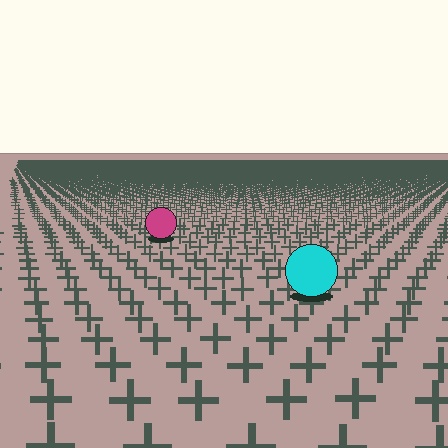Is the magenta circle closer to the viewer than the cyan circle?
No. The cyan circle is closer — you can tell from the texture gradient: the ground texture is coarser near it.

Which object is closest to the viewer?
The cyan circle is closest. The texture marks near it are larger and more spread out.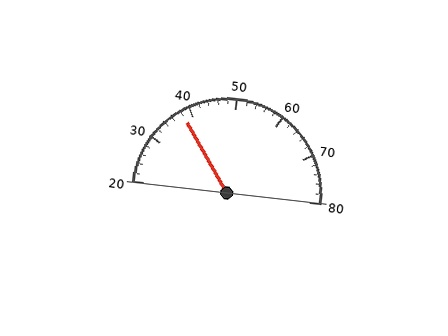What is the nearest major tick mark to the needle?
The nearest major tick mark is 40.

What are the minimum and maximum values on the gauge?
The gauge ranges from 20 to 80.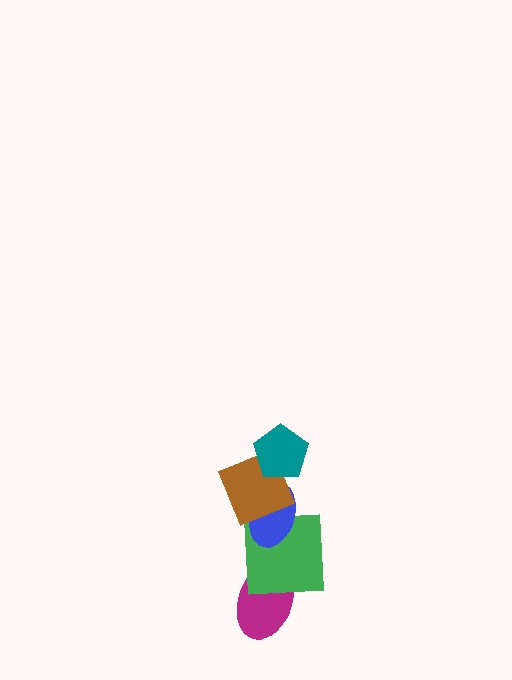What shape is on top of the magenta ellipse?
The green square is on top of the magenta ellipse.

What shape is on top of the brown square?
The teal pentagon is on top of the brown square.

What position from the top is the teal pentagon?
The teal pentagon is 1st from the top.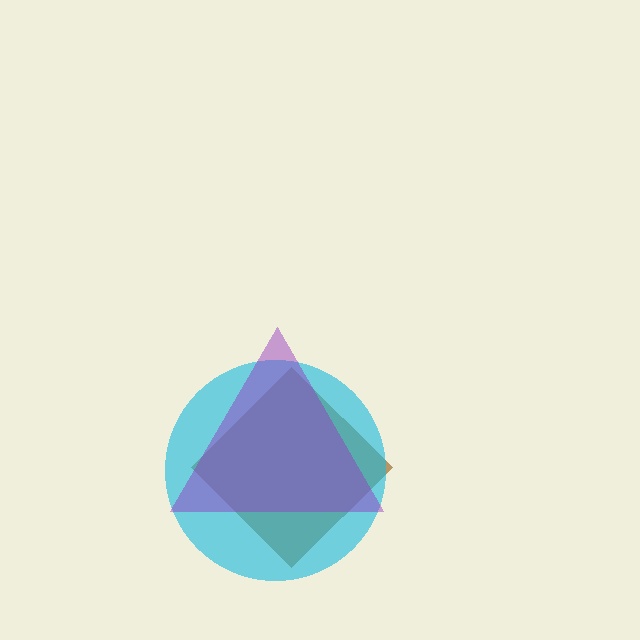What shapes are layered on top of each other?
The layered shapes are: a brown diamond, a cyan circle, a purple triangle.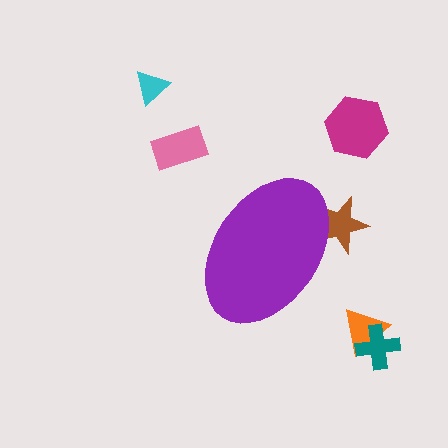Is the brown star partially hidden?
Yes, the brown star is partially hidden behind the purple ellipse.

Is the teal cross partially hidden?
No, the teal cross is fully visible.